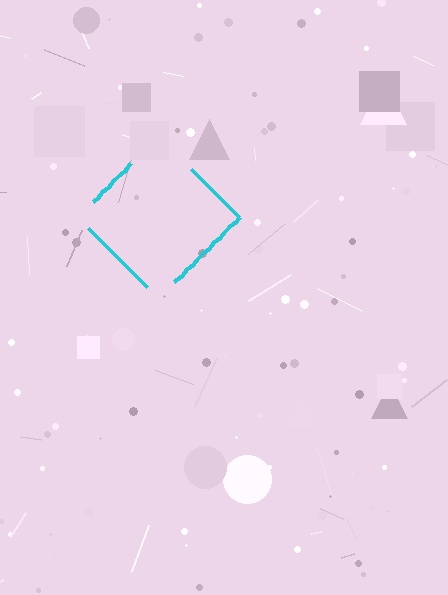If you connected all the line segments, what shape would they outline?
They would outline a diamond.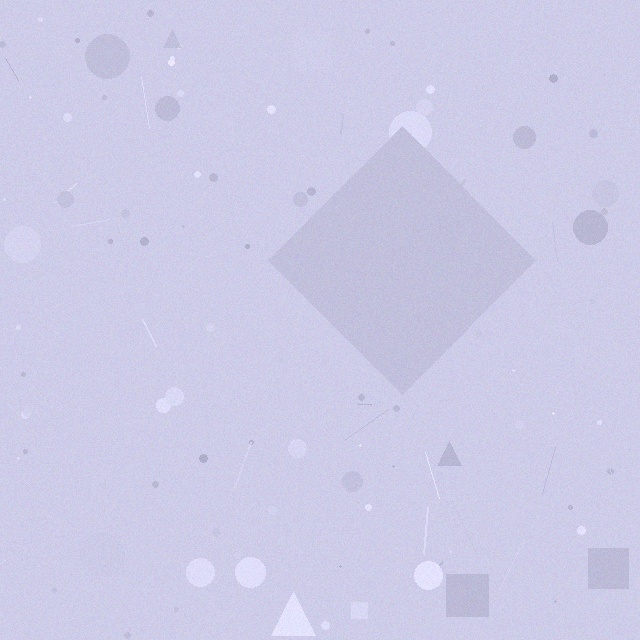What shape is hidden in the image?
A diamond is hidden in the image.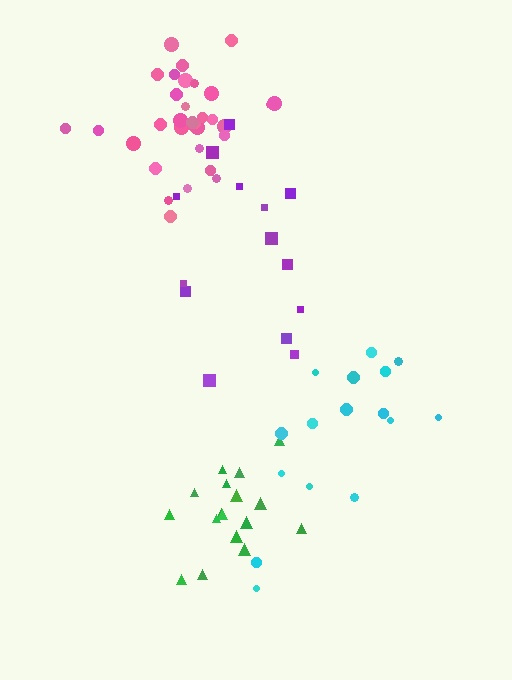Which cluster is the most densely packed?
Pink.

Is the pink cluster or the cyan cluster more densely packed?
Pink.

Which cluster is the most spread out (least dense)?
Cyan.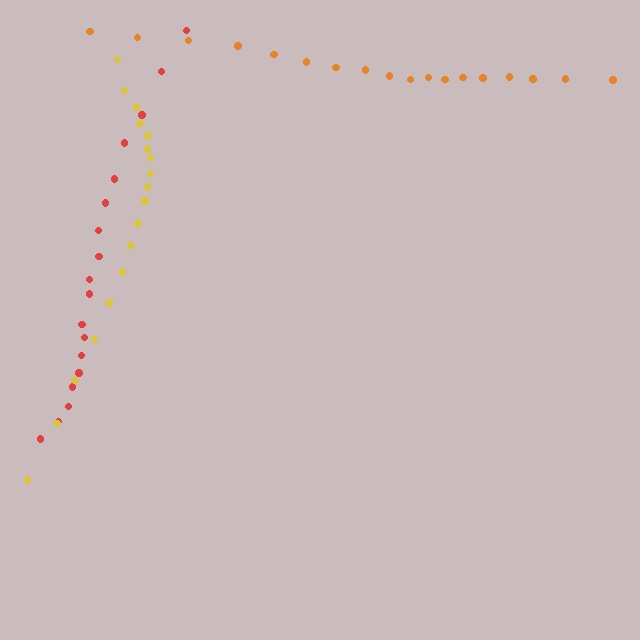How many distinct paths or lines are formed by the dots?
There are 3 distinct paths.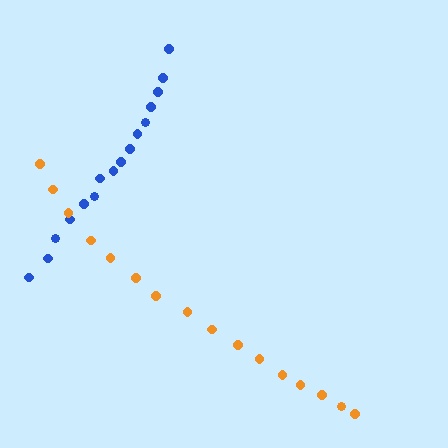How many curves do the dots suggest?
There are 2 distinct paths.